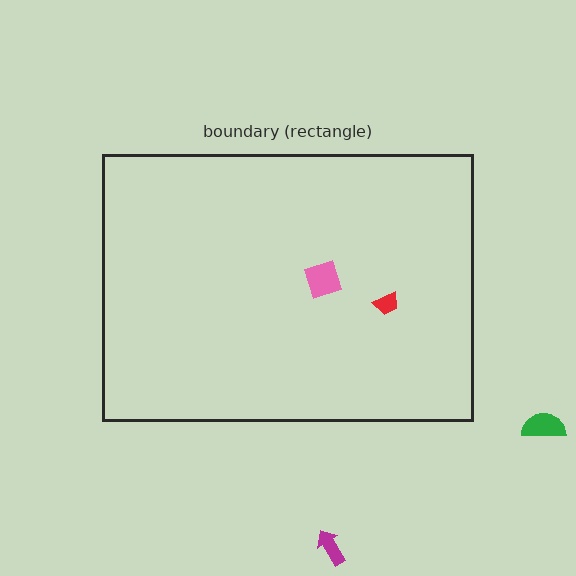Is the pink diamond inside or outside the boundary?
Inside.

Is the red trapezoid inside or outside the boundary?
Inside.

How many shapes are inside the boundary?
2 inside, 2 outside.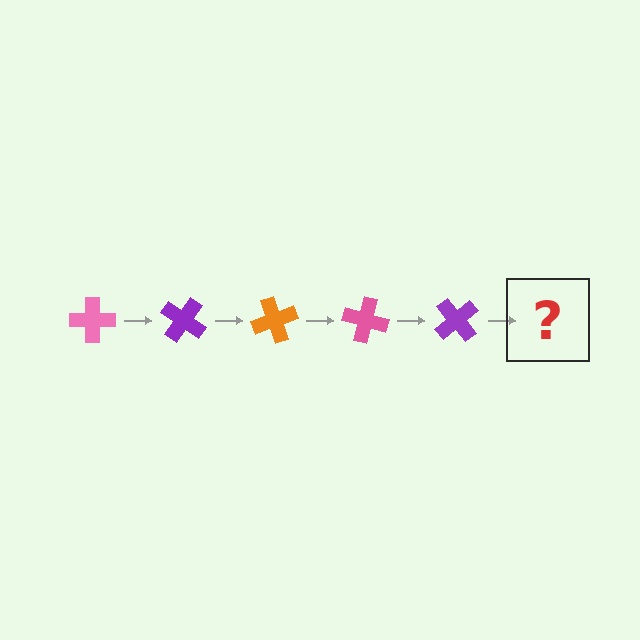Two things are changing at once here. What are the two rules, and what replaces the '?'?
The two rules are that it rotates 35 degrees each step and the color cycles through pink, purple, and orange. The '?' should be an orange cross, rotated 175 degrees from the start.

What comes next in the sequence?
The next element should be an orange cross, rotated 175 degrees from the start.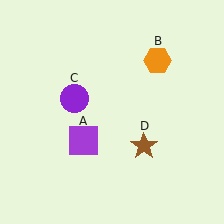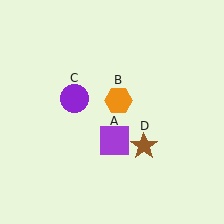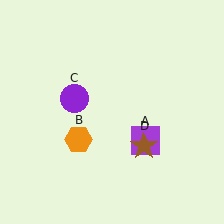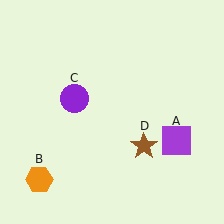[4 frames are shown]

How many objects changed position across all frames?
2 objects changed position: purple square (object A), orange hexagon (object B).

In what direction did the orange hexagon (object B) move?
The orange hexagon (object B) moved down and to the left.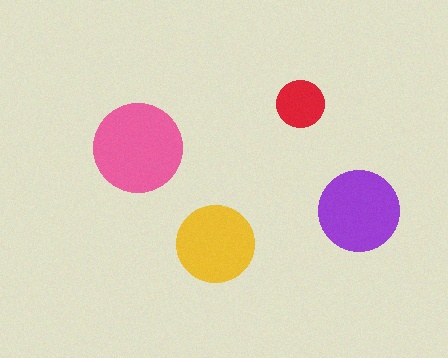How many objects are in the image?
There are 4 objects in the image.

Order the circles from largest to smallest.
the pink one, the purple one, the yellow one, the red one.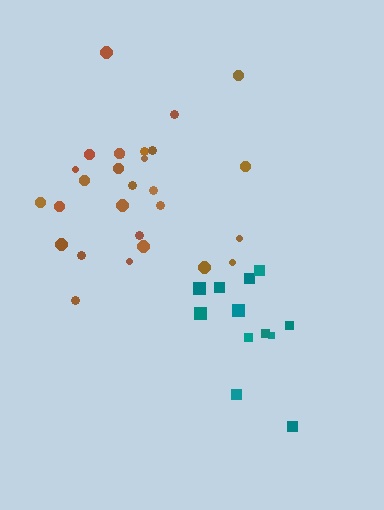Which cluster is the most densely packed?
Brown.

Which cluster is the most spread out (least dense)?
Teal.